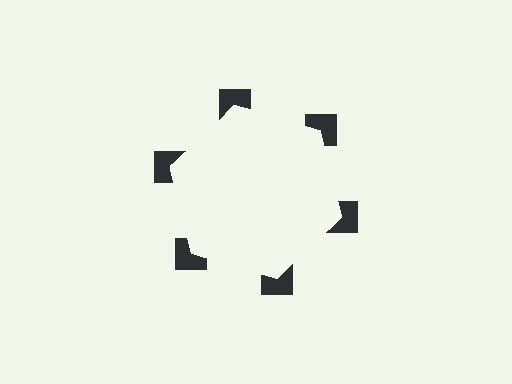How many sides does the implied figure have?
6 sides.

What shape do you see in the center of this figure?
An illusory hexagon — its edges are inferred from the aligned wedge cuts in the notched squares, not physically drawn.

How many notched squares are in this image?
There are 6 — one at each vertex of the illusory hexagon.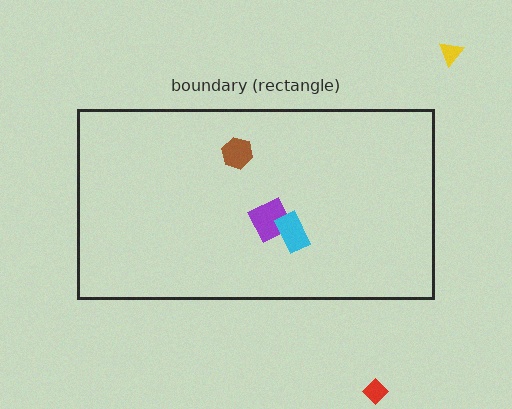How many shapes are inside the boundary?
3 inside, 2 outside.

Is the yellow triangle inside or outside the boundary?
Outside.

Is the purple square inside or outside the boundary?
Inside.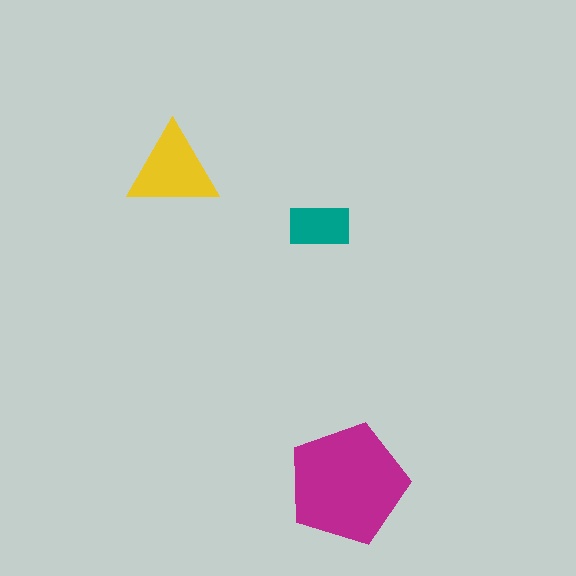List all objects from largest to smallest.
The magenta pentagon, the yellow triangle, the teal rectangle.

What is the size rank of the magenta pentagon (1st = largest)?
1st.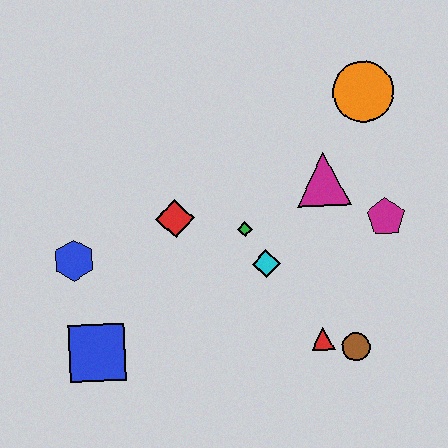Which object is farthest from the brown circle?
The blue hexagon is farthest from the brown circle.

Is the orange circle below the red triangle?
No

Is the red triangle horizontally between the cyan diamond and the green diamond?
No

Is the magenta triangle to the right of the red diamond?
Yes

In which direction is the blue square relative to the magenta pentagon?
The blue square is to the left of the magenta pentagon.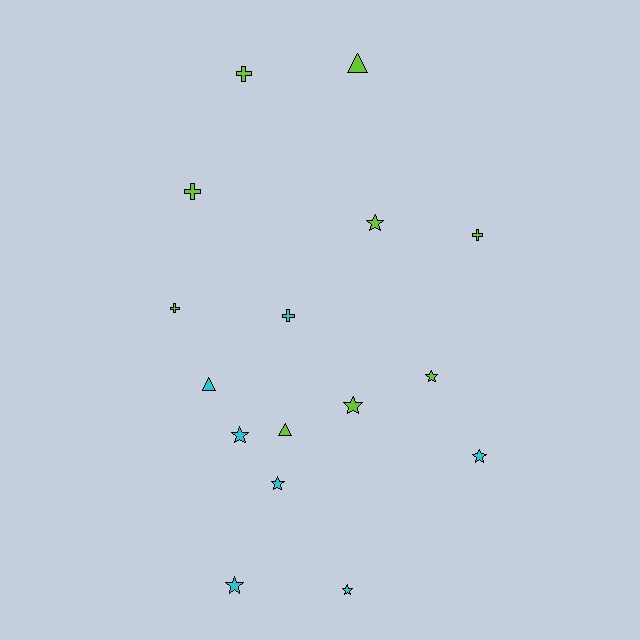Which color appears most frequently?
Lime, with 9 objects.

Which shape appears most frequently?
Star, with 8 objects.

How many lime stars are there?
There are 3 lime stars.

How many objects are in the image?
There are 16 objects.